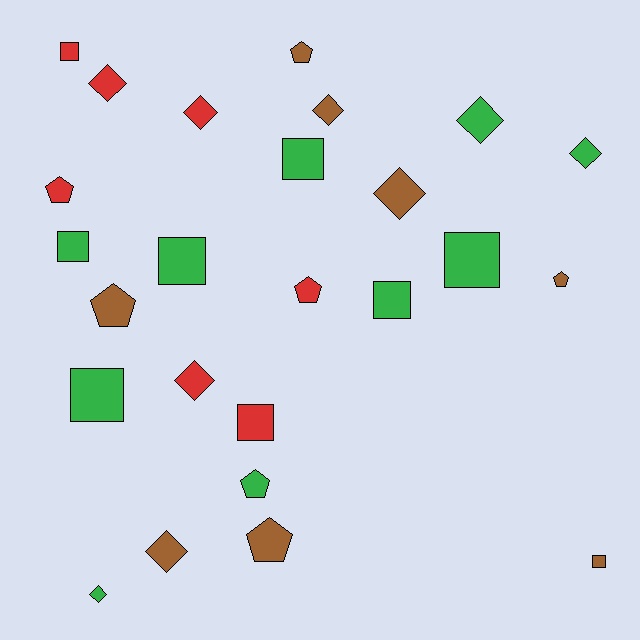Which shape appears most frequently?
Diamond, with 9 objects.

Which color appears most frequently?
Green, with 10 objects.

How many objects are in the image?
There are 25 objects.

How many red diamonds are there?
There are 3 red diamonds.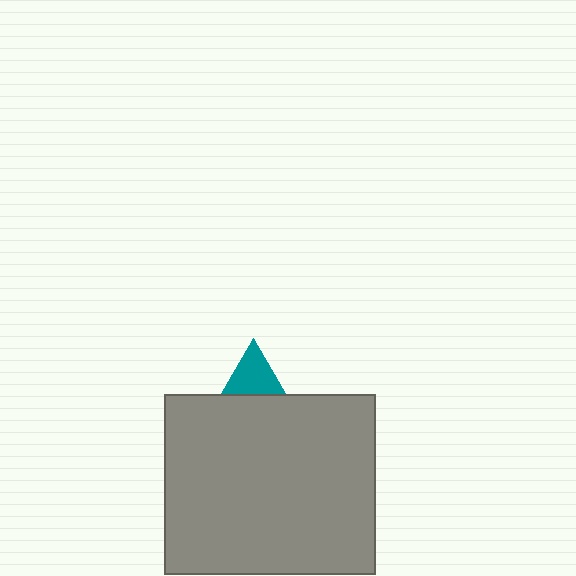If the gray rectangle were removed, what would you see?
You would see the complete teal triangle.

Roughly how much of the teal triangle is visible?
A small part of it is visible (roughly 31%).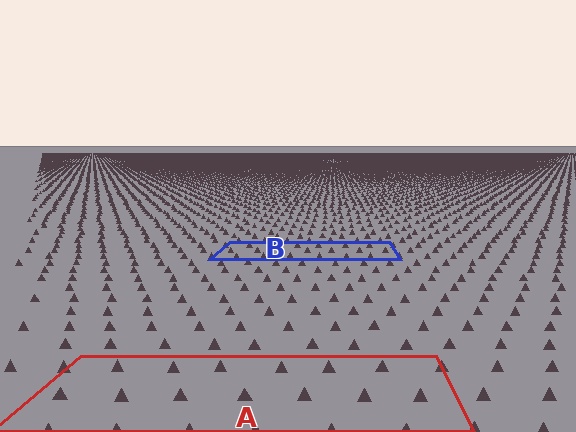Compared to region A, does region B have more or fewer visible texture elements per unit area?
Region B has more texture elements per unit area — they are packed more densely because it is farther away.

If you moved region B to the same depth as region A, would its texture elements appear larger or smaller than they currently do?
They would appear larger. At a closer depth, the same texture elements are projected at a bigger on-screen size.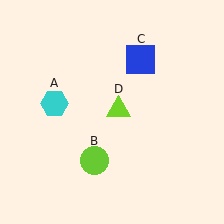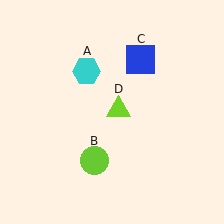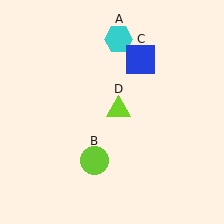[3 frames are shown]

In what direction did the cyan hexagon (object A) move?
The cyan hexagon (object A) moved up and to the right.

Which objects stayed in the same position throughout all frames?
Lime circle (object B) and blue square (object C) and lime triangle (object D) remained stationary.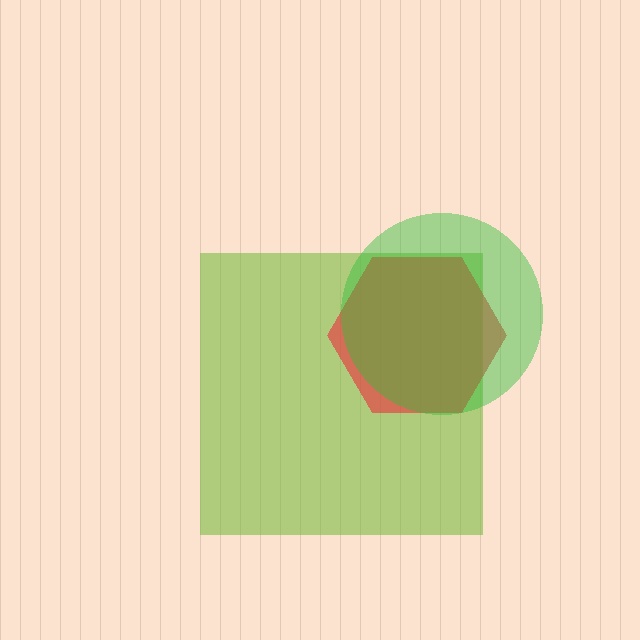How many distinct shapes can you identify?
There are 3 distinct shapes: a lime square, a red hexagon, a green circle.